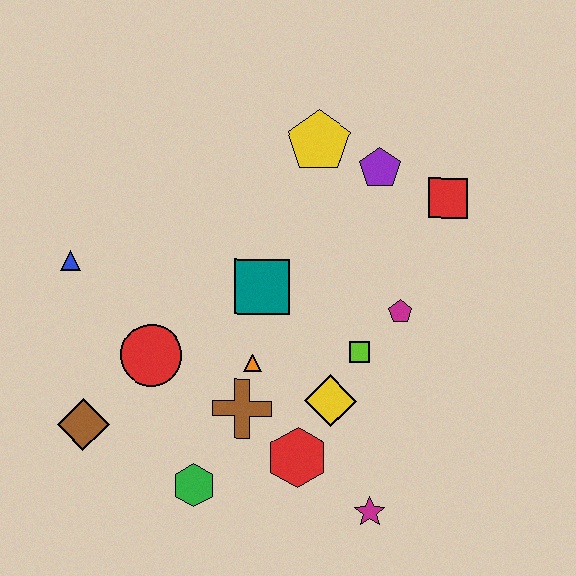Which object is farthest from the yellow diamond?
The blue triangle is farthest from the yellow diamond.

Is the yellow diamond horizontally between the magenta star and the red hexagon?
Yes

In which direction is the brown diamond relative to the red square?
The brown diamond is to the left of the red square.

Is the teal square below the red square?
Yes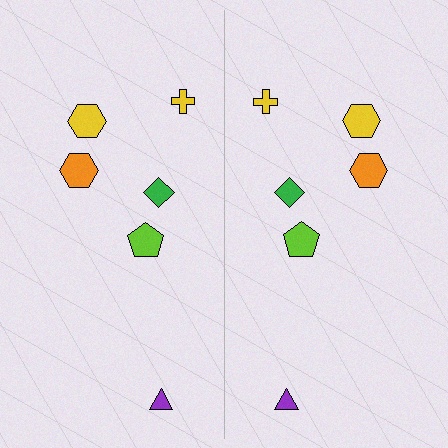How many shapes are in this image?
There are 12 shapes in this image.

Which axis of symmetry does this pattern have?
The pattern has a vertical axis of symmetry running through the center of the image.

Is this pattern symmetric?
Yes, this pattern has bilateral (reflection) symmetry.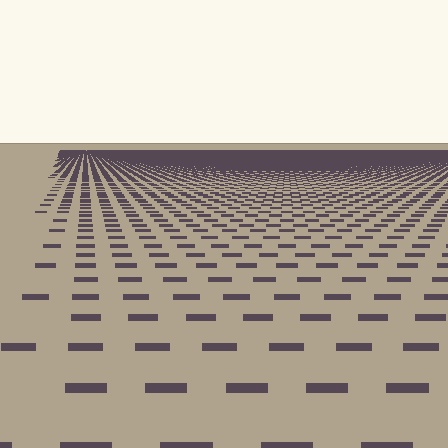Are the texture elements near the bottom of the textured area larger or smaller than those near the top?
Larger. Near the bottom, elements are closer to the viewer and appear at a bigger on-screen size.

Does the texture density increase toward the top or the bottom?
Density increases toward the top.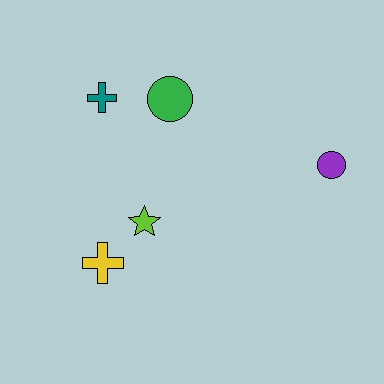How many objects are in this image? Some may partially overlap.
There are 5 objects.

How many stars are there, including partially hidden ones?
There is 1 star.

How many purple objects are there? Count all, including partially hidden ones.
There is 1 purple object.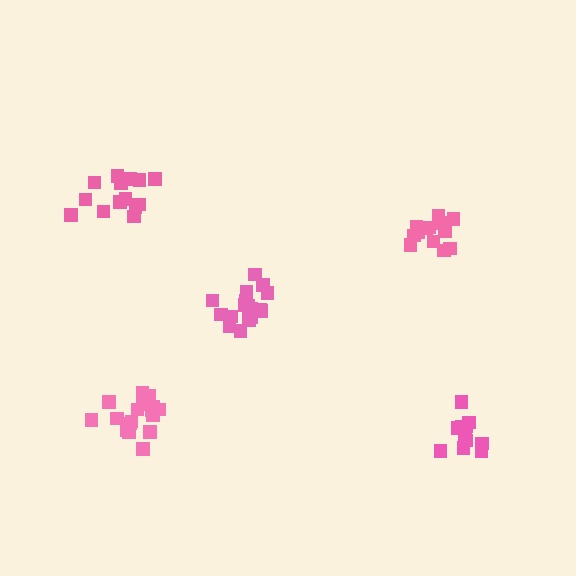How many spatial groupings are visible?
There are 5 spatial groupings.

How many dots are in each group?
Group 1: 13 dots, Group 2: 14 dots, Group 3: 17 dots, Group 4: 17 dots, Group 5: 12 dots (73 total).